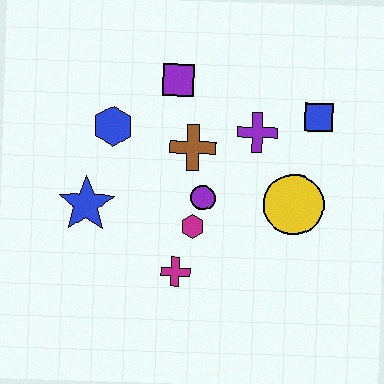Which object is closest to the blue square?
The purple cross is closest to the blue square.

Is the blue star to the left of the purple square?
Yes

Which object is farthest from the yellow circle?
The blue star is farthest from the yellow circle.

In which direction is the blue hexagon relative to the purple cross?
The blue hexagon is to the left of the purple cross.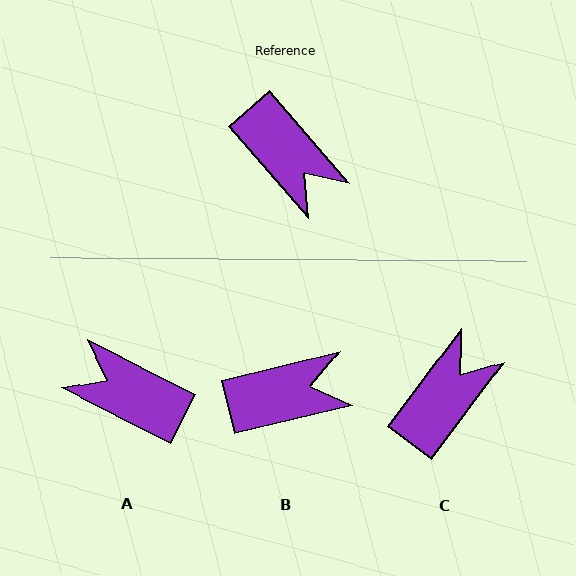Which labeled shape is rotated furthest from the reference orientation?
A, about 157 degrees away.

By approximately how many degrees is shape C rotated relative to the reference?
Approximately 103 degrees counter-clockwise.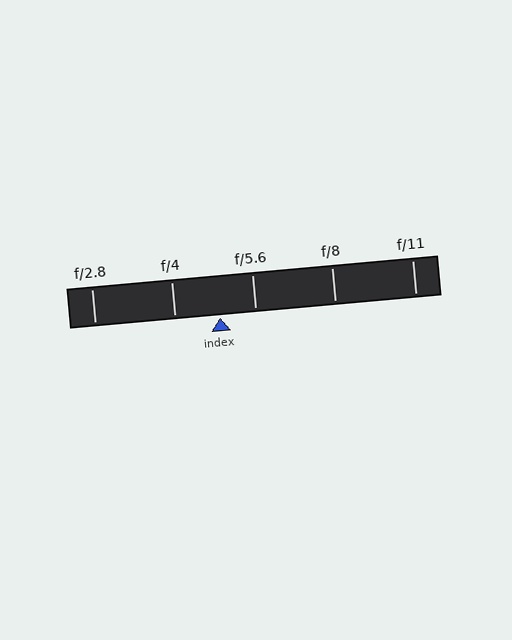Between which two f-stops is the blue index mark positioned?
The index mark is between f/4 and f/5.6.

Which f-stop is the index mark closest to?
The index mark is closest to f/5.6.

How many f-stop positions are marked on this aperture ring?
There are 5 f-stop positions marked.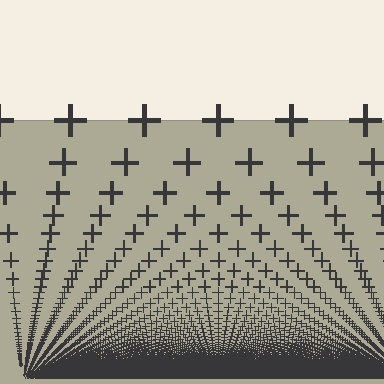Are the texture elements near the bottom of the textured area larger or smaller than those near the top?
Smaller. The gradient is inverted — elements near the bottom are smaller and denser.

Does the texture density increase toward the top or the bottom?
Density increases toward the bottom.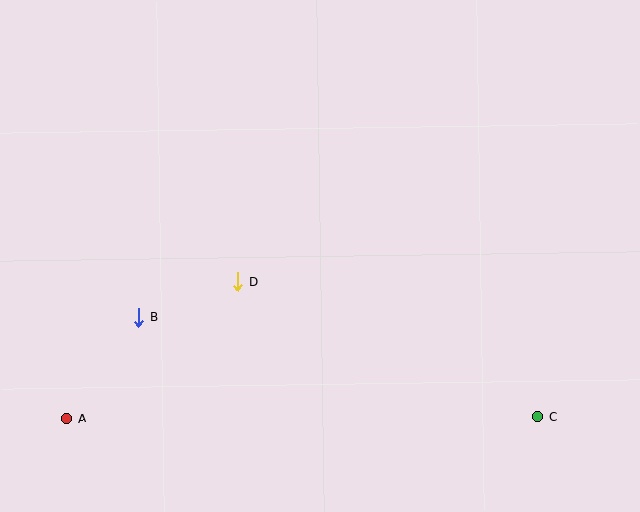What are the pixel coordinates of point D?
Point D is at (238, 282).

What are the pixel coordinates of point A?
Point A is at (67, 419).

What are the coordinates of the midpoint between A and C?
The midpoint between A and C is at (302, 417).